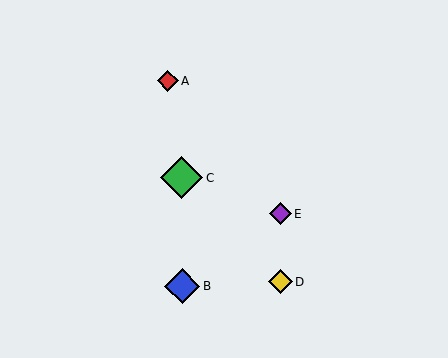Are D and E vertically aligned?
Yes, both are at x≈280.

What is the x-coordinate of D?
Object D is at x≈280.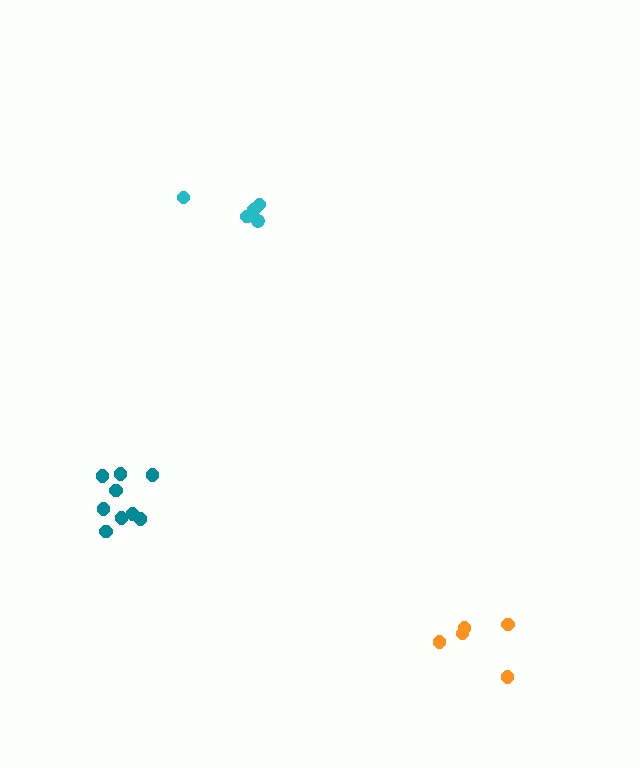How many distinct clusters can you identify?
There are 3 distinct clusters.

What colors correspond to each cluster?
The clusters are colored: cyan, teal, orange.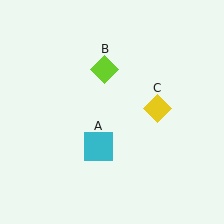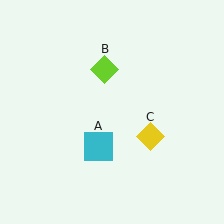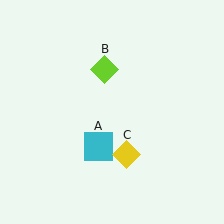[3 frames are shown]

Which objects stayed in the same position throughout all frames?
Cyan square (object A) and lime diamond (object B) remained stationary.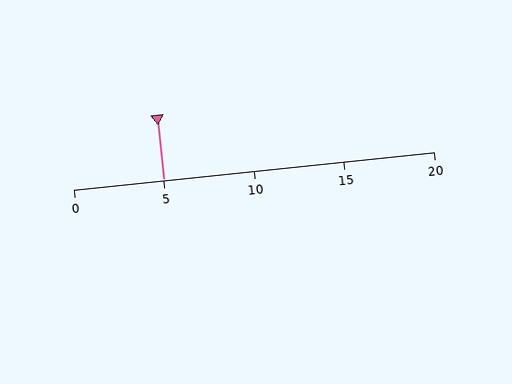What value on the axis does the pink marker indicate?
The marker indicates approximately 5.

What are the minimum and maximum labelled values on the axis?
The axis runs from 0 to 20.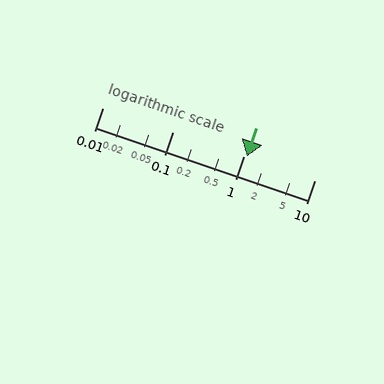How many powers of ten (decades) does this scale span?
The scale spans 3 decades, from 0.01 to 10.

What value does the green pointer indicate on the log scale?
The pointer indicates approximately 1.1.